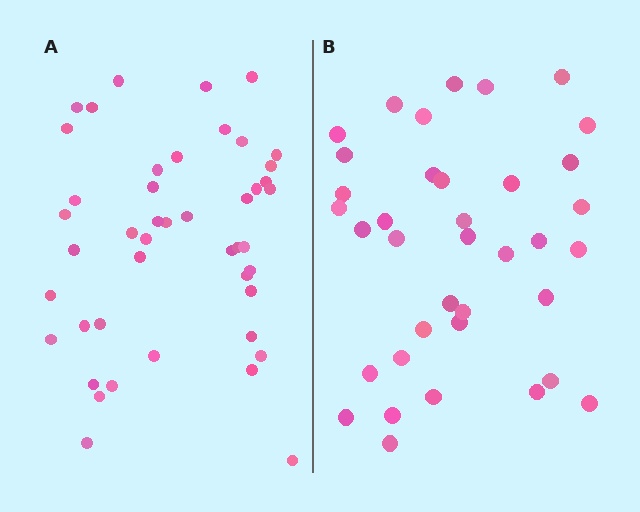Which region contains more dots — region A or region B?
Region A (the left region) has more dots.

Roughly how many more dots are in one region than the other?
Region A has roughly 8 or so more dots than region B.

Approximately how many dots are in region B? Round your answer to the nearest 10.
About 40 dots. (The exact count is 37, which rounds to 40.)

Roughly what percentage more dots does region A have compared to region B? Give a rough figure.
About 20% more.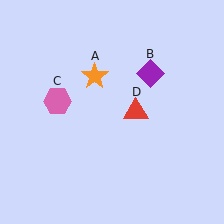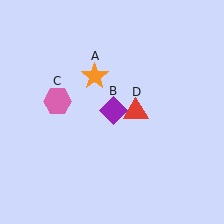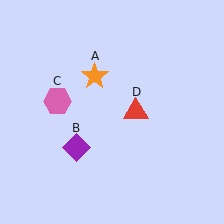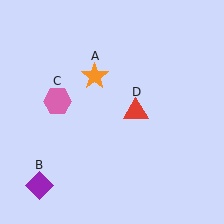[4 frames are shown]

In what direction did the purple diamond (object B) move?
The purple diamond (object B) moved down and to the left.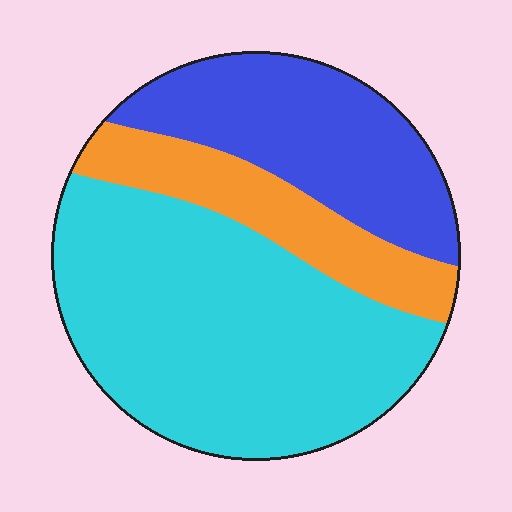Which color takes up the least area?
Orange, at roughly 20%.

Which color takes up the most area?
Cyan, at roughly 55%.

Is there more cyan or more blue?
Cyan.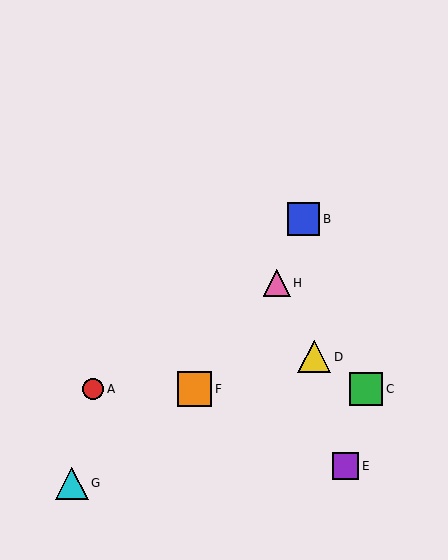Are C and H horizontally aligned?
No, C is at y≈389 and H is at y≈283.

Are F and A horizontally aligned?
Yes, both are at y≈389.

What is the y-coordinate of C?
Object C is at y≈389.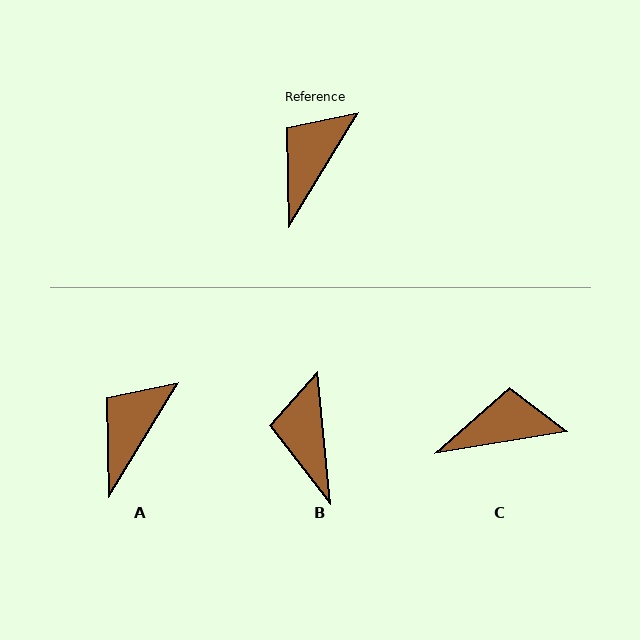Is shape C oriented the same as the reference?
No, it is off by about 49 degrees.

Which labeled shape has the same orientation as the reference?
A.